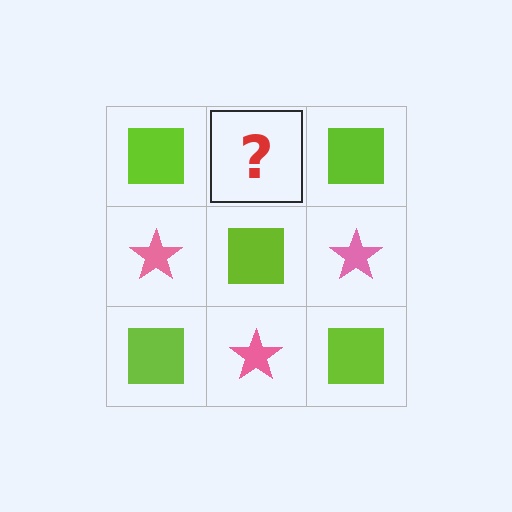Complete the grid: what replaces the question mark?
The question mark should be replaced with a pink star.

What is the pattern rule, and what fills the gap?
The rule is that it alternates lime square and pink star in a checkerboard pattern. The gap should be filled with a pink star.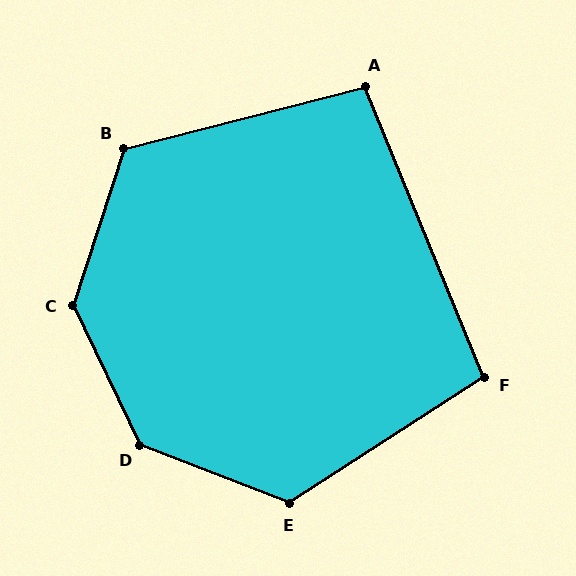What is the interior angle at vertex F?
Approximately 101 degrees (obtuse).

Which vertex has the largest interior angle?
D, at approximately 137 degrees.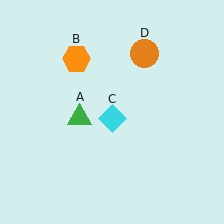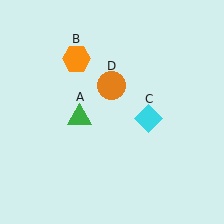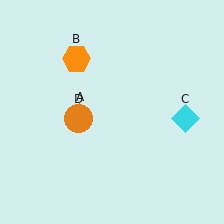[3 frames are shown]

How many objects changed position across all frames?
2 objects changed position: cyan diamond (object C), orange circle (object D).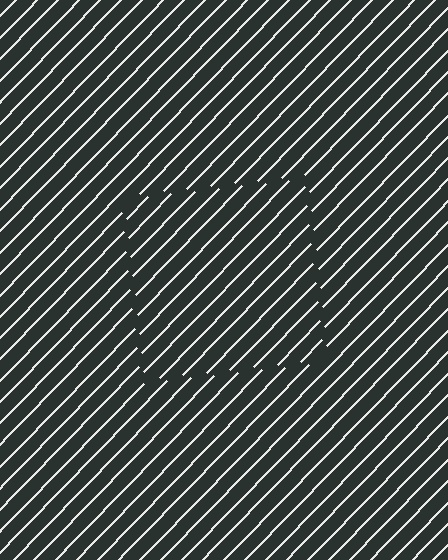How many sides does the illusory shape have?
4 sides — the line-ends trace a square.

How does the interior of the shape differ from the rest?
The interior of the shape contains the same grating, shifted by half a period — the contour is defined by the phase discontinuity where line-ends from the inner and outer gratings abut.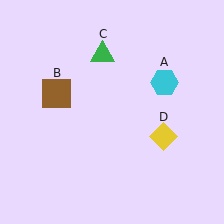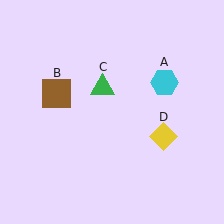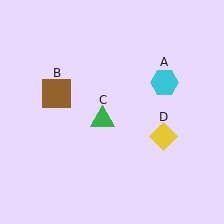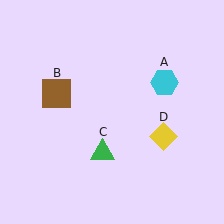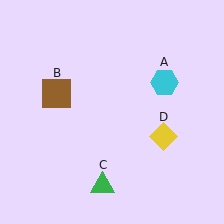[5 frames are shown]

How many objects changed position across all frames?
1 object changed position: green triangle (object C).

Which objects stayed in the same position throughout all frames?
Cyan hexagon (object A) and brown square (object B) and yellow diamond (object D) remained stationary.